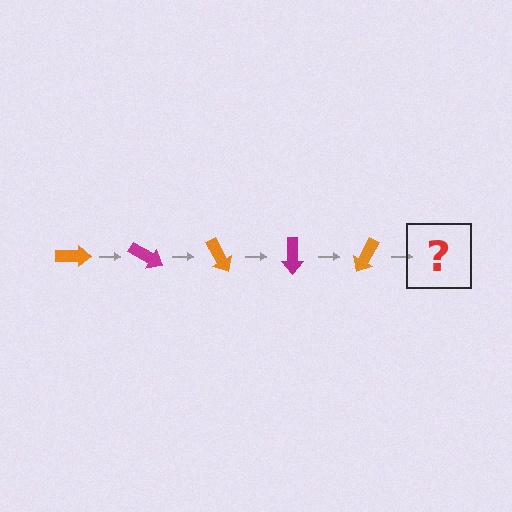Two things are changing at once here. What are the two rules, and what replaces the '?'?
The two rules are that it rotates 30 degrees each step and the color cycles through orange and magenta. The '?' should be a magenta arrow, rotated 150 degrees from the start.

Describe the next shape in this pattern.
It should be a magenta arrow, rotated 150 degrees from the start.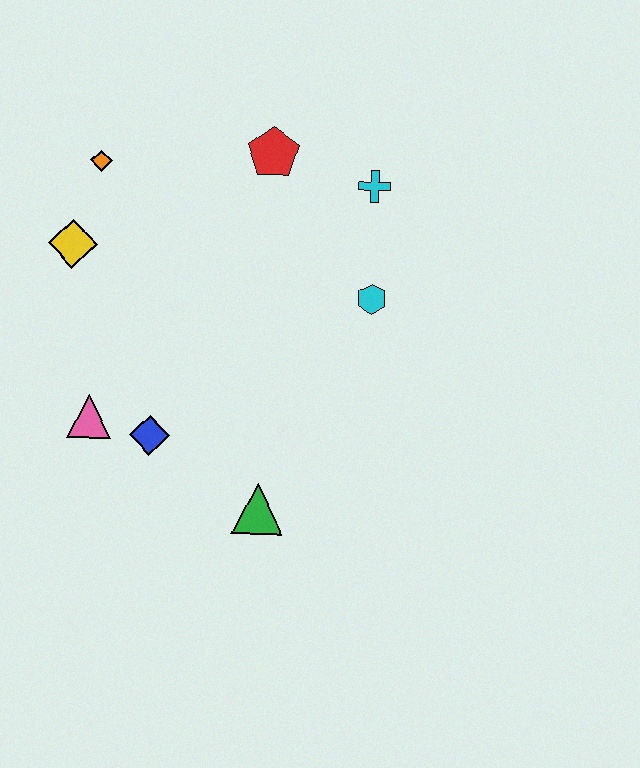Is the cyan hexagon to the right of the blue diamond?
Yes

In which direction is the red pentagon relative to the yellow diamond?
The red pentagon is to the right of the yellow diamond.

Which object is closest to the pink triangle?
The blue diamond is closest to the pink triangle.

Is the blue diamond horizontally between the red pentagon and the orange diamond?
Yes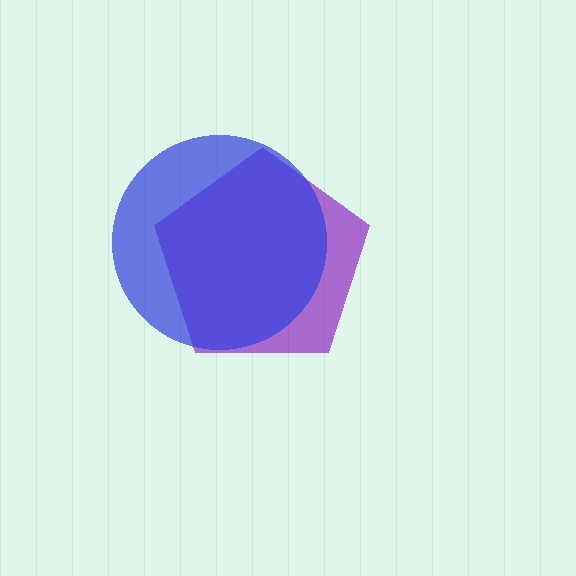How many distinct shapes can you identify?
There are 2 distinct shapes: a purple pentagon, a blue circle.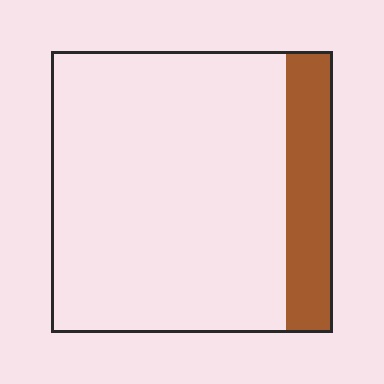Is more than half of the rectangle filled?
No.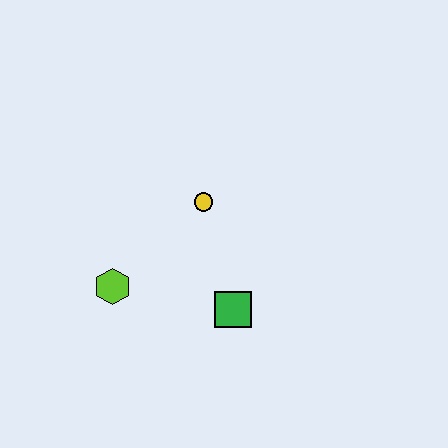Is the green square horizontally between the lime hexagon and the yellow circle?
No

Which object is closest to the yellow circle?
The green square is closest to the yellow circle.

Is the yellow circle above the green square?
Yes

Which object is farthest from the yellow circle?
The lime hexagon is farthest from the yellow circle.